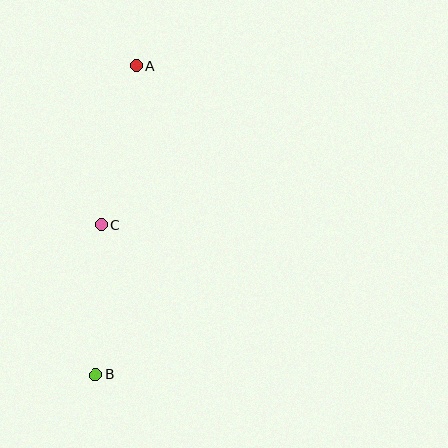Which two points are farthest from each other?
Points A and B are farthest from each other.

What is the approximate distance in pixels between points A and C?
The distance between A and C is approximately 163 pixels.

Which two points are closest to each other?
Points B and C are closest to each other.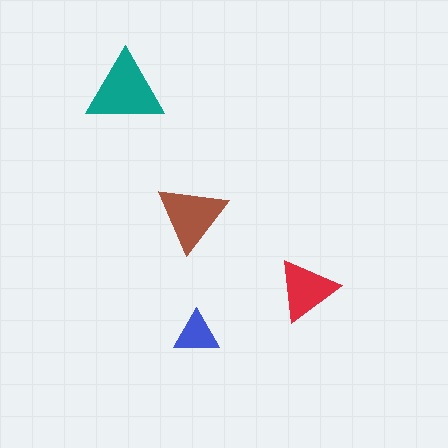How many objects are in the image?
There are 4 objects in the image.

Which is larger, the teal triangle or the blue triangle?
The teal one.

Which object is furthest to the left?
The teal triangle is leftmost.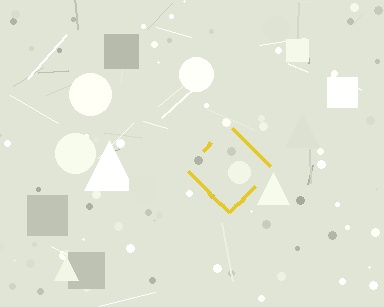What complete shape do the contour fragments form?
The contour fragments form a diamond.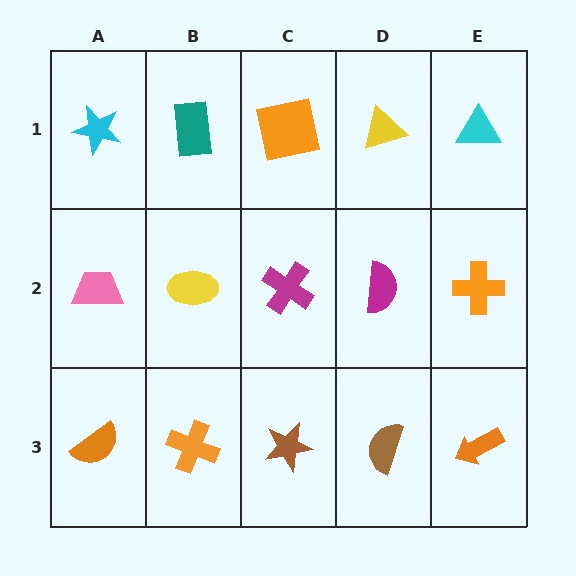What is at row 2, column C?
A magenta cross.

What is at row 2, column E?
An orange cross.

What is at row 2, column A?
A pink trapezoid.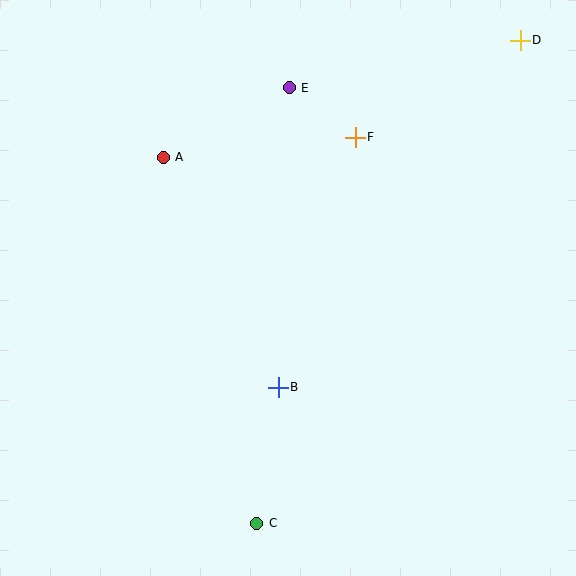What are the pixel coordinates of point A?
Point A is at (163, 157).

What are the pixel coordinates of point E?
Point E is at (289, 88).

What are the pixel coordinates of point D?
Point D is at (520, 40).